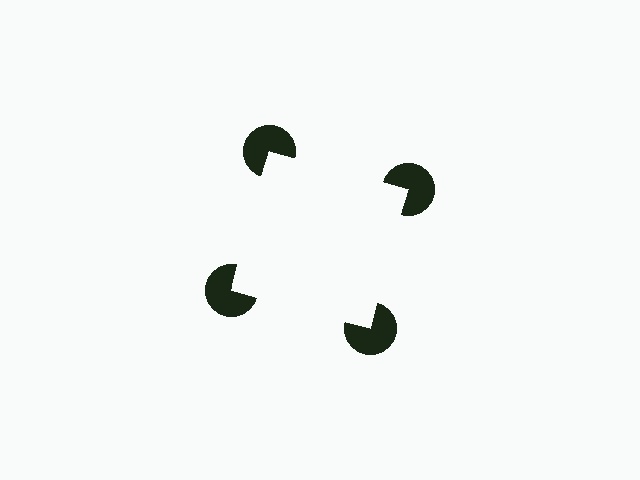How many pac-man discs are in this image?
There are 4 — one at each vertex of the illusory square.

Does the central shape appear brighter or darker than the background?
It typically appears slightly brighter than the background, even though no actual brightness change is drawn.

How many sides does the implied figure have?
4 sides.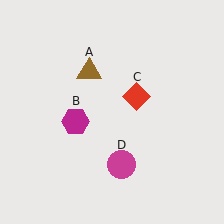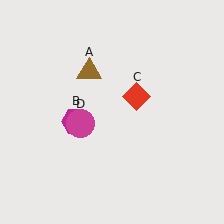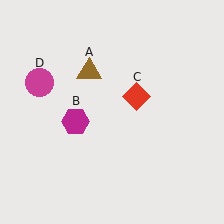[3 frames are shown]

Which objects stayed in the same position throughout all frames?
Brown triangle (object A) and magenta hexagon (object B) and red diamond (object C) remained stationary.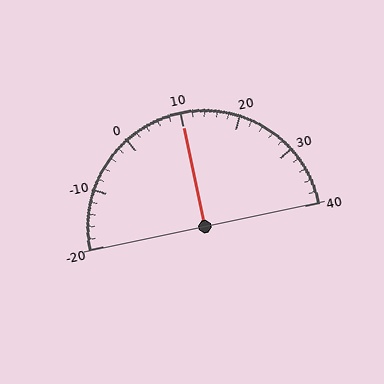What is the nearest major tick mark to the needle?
The nearest major tick mark is 10.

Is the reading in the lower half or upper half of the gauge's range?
The reading is in the upper half of the range (-20 to 40).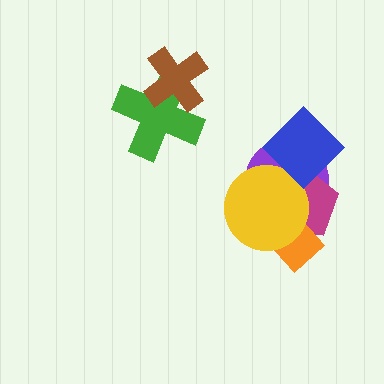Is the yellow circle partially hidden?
Yes, it is partially covered by another shape.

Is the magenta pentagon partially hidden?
Yes, it is partially covered by another shape.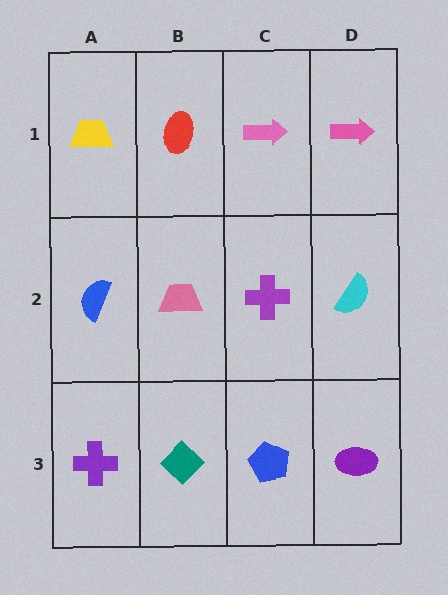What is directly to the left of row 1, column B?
A yellow trapezoid.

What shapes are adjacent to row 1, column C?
A purple cross (row 2, column C), a red ellipse (row 1, column B), a pink arrow (row 1, column D).